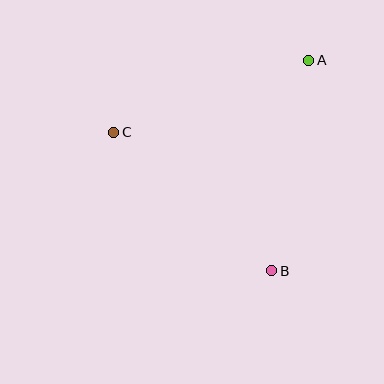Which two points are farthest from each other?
Points A and B are farthest from each other.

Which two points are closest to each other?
Points A and C are closest to each other.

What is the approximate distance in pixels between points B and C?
The distance between B and C is approximately 210 pixels.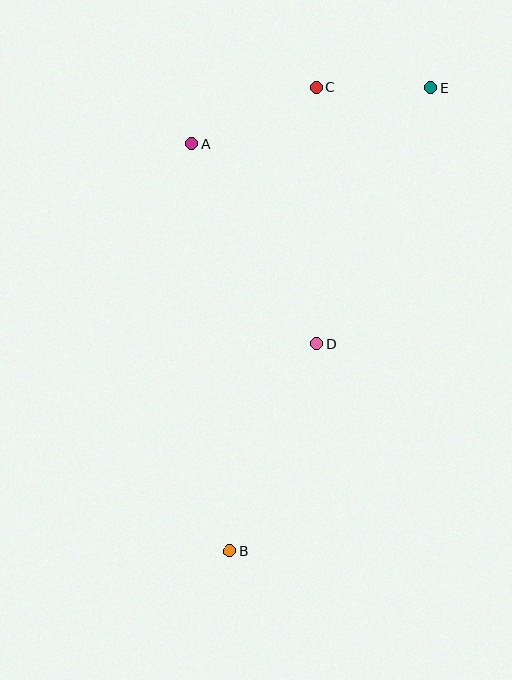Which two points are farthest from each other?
Points B and E are farthest from each other.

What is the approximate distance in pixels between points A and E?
The distance between A and E is approximately 246 pixels.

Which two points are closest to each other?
Points C and E are closest to each other.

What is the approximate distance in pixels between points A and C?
The distance between A and C is approximately 137 pixels.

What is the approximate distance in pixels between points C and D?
The distance between C and D is approximately 256 pixels.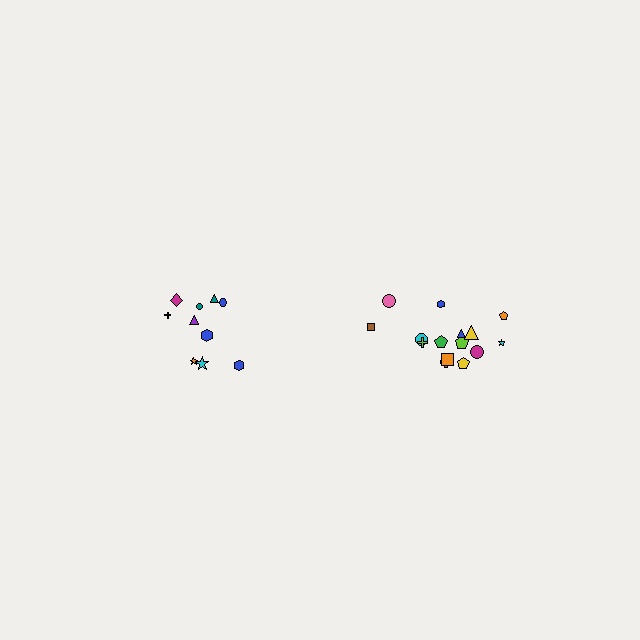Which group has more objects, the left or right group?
The right group.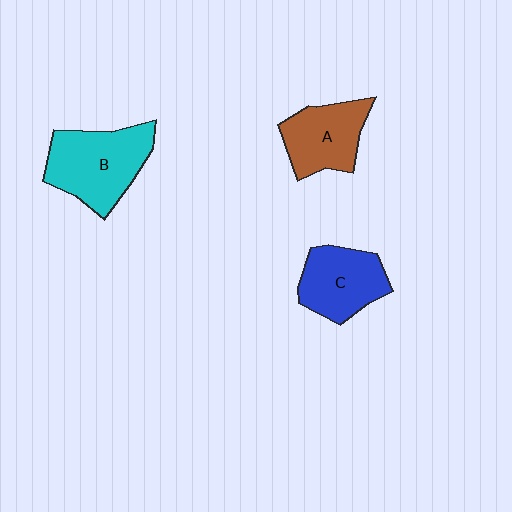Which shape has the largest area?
Shape B (cyan).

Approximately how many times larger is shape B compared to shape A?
Approximately 1.3 times.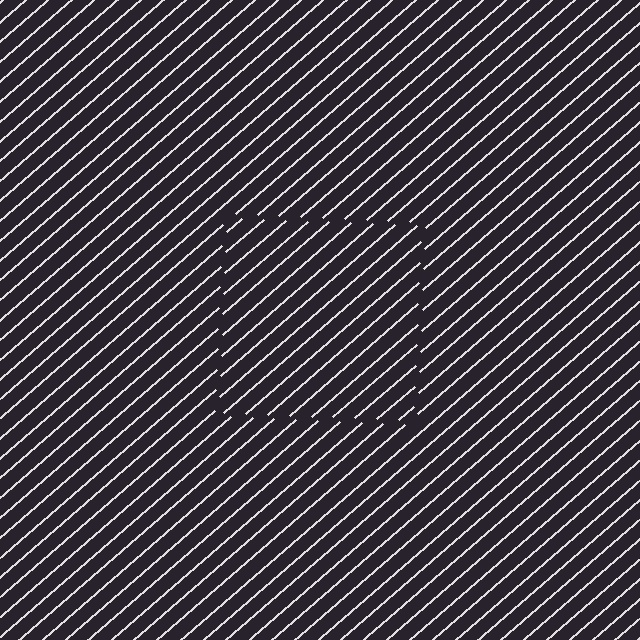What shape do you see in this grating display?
An illusory square. The interior of the shape contains the same grating, shifted by half a period — the contour is defined by the phase discontinuity where line-ends from the inner and outer gratings abut.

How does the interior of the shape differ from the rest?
The interior of the shape contains the same grating, shifted by half a period — the contour is defined by the phase discontinuity where line-ends from the inner and outer gratings abut.